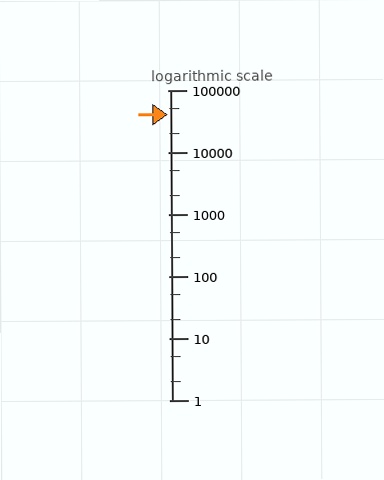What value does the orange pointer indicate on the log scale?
The pointer indicates approximately 40000.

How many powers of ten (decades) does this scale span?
The scale spans 5 decades, from 1 to 100000.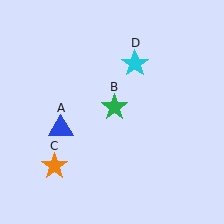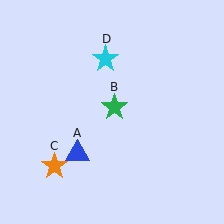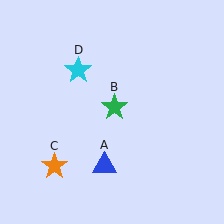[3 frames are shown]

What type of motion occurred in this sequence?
The blue triangle (object A), cyan star (object D) rotated counterclockwise around the center of the scene.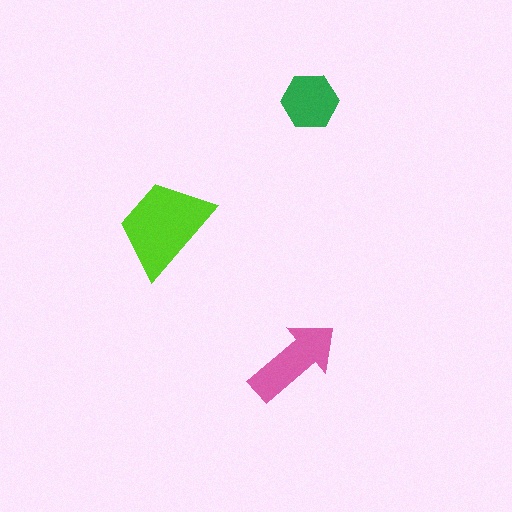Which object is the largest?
The lime trapezoid.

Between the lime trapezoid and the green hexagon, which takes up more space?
The lime trapezoid.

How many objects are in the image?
There are 3 objects in the image.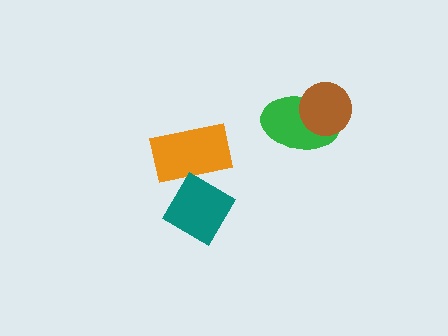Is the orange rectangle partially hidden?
Yes, it is partially covered by another shape.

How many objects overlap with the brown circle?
1 object overlaps with the brown circle.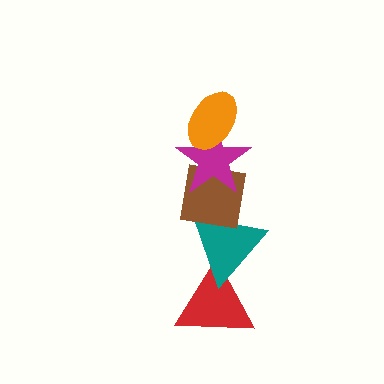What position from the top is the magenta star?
The magenta star is 2nd from the top.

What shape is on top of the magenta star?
The orange ellipse is on top of the magenta star.